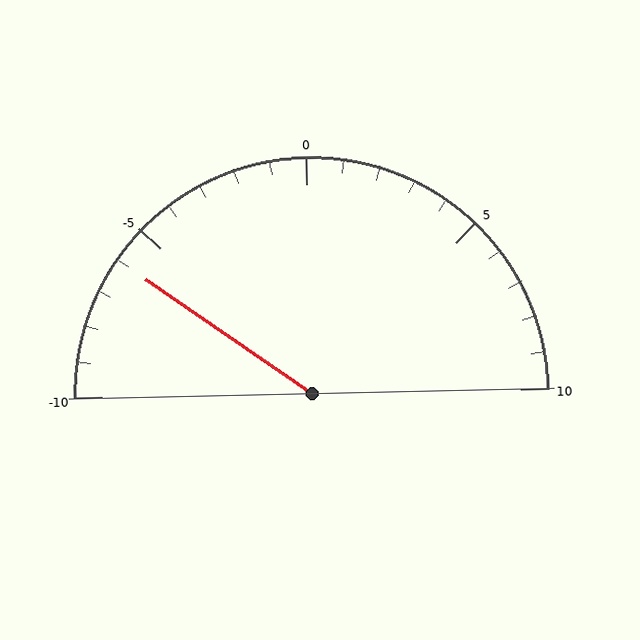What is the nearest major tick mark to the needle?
The nearest major tick mark is -5.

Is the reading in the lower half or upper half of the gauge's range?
The reading is in the lower half of the range (-10 to 10).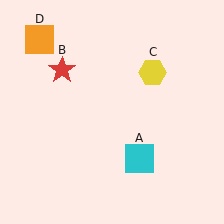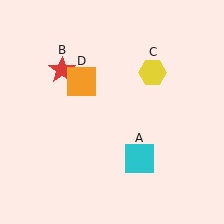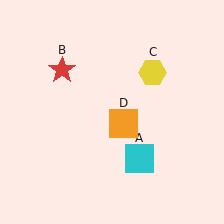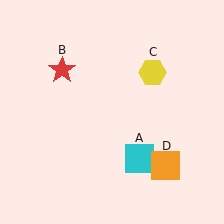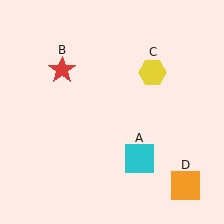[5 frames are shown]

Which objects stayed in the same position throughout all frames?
Cyan square (object A) and red star (object B) and yellow hexagon (object C) remained stationary.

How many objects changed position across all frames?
1 object changed position: orange square (object D).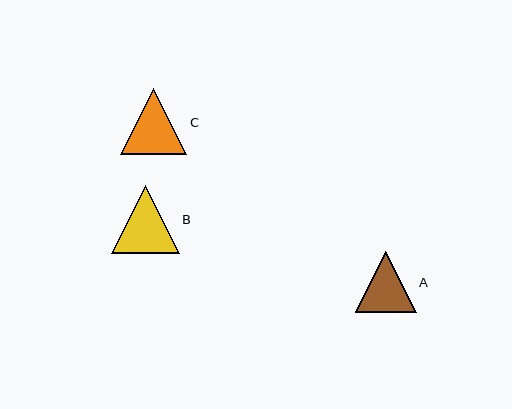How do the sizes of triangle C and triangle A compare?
Triangle C and triangle A are approximately the same size.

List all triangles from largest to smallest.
From largest to smallest: B, C, A.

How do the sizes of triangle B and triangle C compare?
Triangle B and triangle C are approximately the same size.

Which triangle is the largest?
Triangle B is the largest with a size of approximately 67 pixels.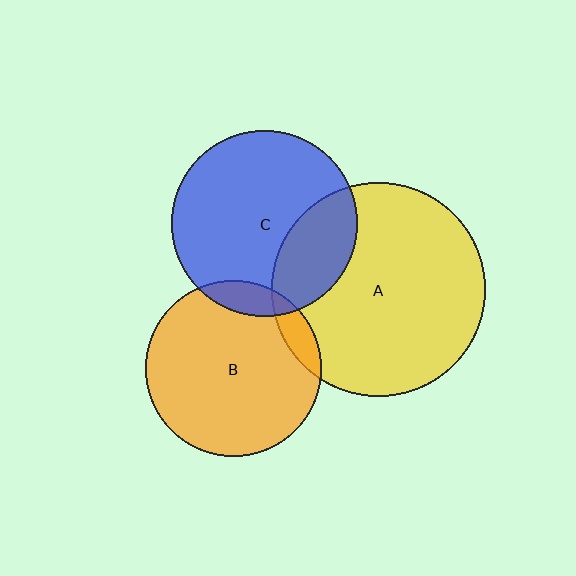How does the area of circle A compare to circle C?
Approximately 1.3 times.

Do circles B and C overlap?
Yes.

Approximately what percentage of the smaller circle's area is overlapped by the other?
Approximately 10%.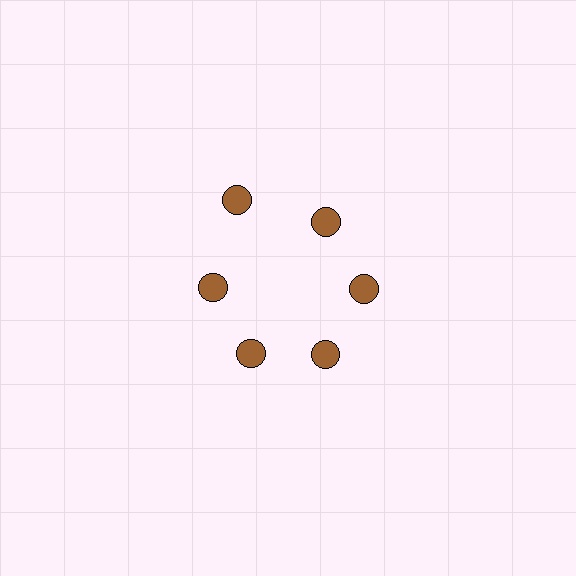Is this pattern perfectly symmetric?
No. The 6 brown circles are arranged in a ring, but one element near the 11 o'clock position is pushed outward from the center, breaking the 6-fold rotational symmetry.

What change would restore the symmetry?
The symmetry would be restored by moving it inward, back onto the ring so that all 6 circles sit at equal angles and equal distance from the center.